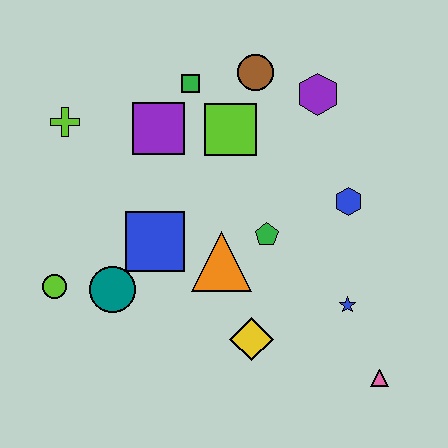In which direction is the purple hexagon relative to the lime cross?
The purple hexagon is to the right of the lime cross.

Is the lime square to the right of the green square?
Yes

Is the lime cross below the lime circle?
No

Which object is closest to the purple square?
The green square is closest to the purple square.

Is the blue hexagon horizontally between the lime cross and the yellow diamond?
No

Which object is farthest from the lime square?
The pink triangle is farthest from the lime square.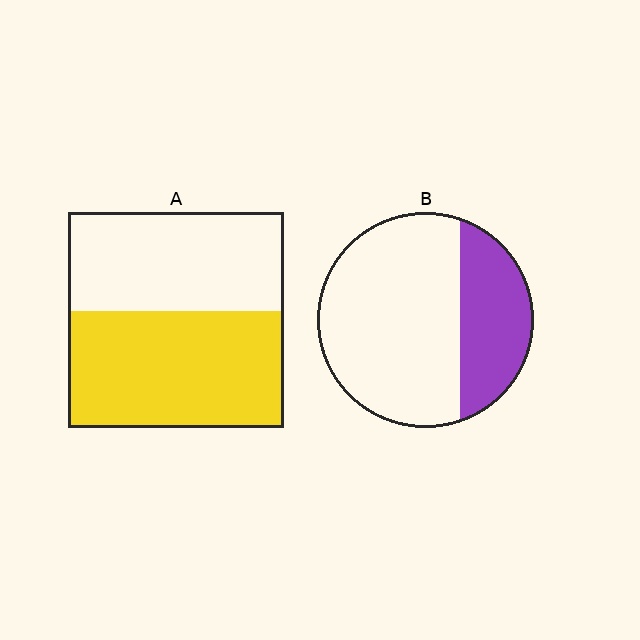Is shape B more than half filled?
No.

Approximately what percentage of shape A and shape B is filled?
A is approximately 55% and B is approximately 30%.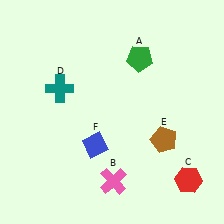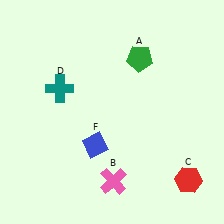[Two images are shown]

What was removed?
The brown pentagon (E) was removed in Image 2.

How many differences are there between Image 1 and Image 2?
There is 1 difference between the two images.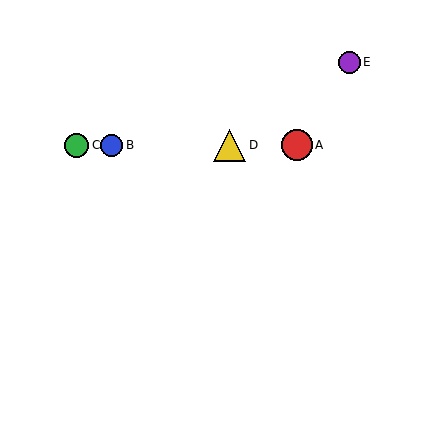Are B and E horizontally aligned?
No, B is at y≈145 and E is at y≈63.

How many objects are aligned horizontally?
4 objects (A, B, C, D) are aligned horizontally.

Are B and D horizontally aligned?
Yes, both are at y≈145.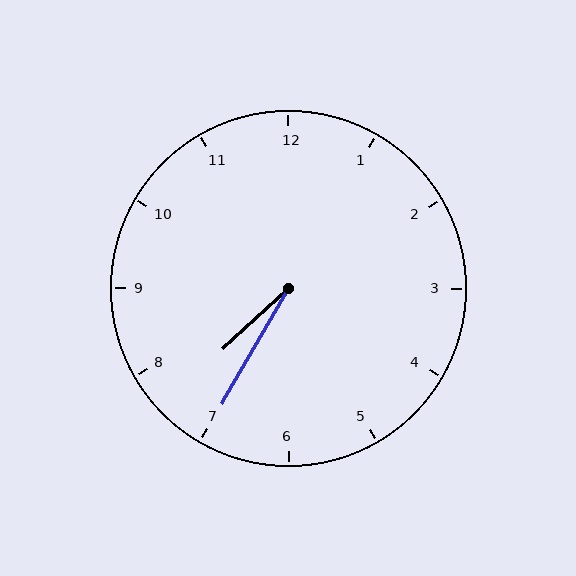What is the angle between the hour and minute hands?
Approximately 18 degrees.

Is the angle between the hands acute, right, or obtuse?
It is acute.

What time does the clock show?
7:35.